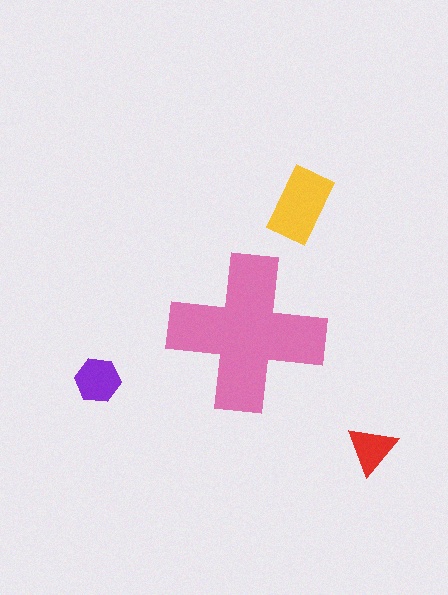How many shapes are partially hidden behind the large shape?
0 shapes are partially hidden.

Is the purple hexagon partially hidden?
No, the purple hexagon is fully visible.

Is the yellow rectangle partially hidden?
No, the yellow rectangle is fully visible.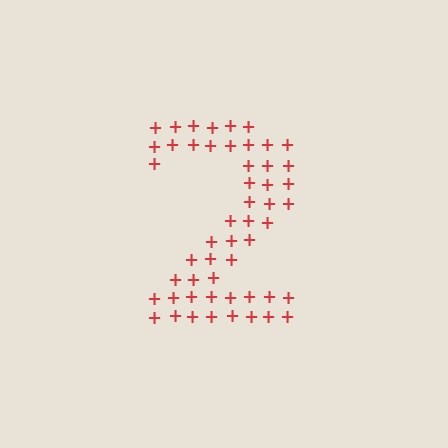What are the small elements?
The small elements are plus signs.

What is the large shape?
The large shape is the digit 2.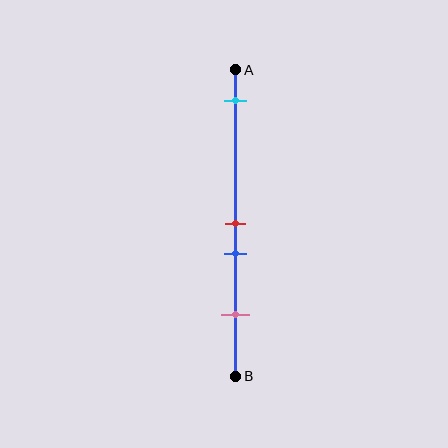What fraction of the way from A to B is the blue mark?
The blue mark is approximately 60% (0.6) of the way from A to B.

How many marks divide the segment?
There are 4 marks dividing the segment.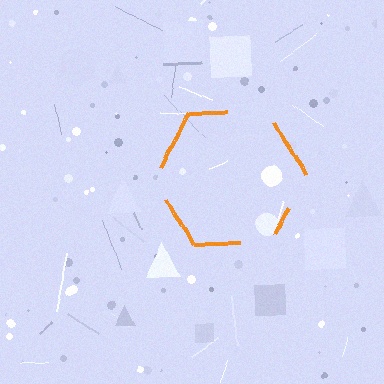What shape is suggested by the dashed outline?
The dashed outline suggests a hexagon.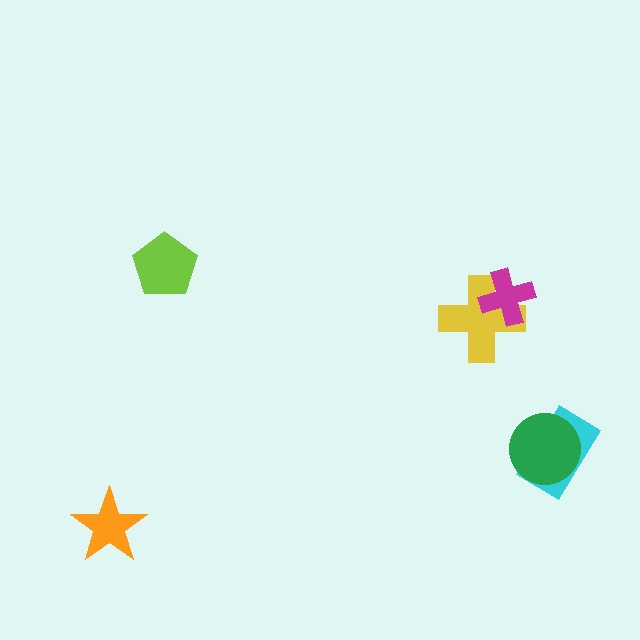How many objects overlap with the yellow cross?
1 object overlaps with the yellow cross.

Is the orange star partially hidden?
No, no other shape covers it.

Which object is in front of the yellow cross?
The magenta cross is in front of the yellow cross.